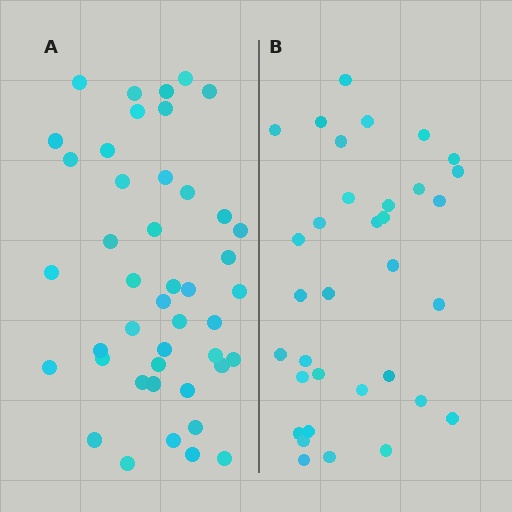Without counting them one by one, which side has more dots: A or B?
Region A (the left region) has more dots.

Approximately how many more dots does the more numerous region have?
Region A has roughly 10 or so more dots than region B.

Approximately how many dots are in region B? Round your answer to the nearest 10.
About 30 dots. (The exact count is 34, which rounds to 30.)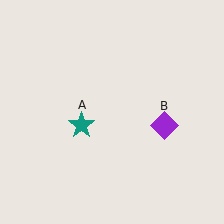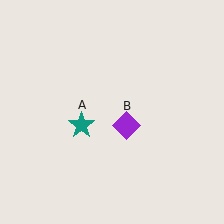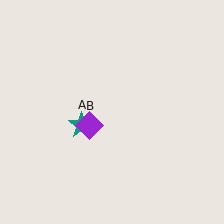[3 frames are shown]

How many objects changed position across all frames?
1 object changed position: purple diamond (object B).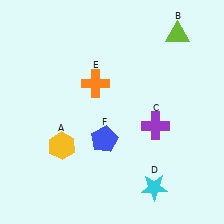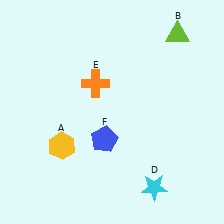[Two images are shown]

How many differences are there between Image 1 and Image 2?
There is 1 difference between the two images.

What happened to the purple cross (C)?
The purple cross (C) was removed in Image 2. It was in the bottom-right area of Image 1.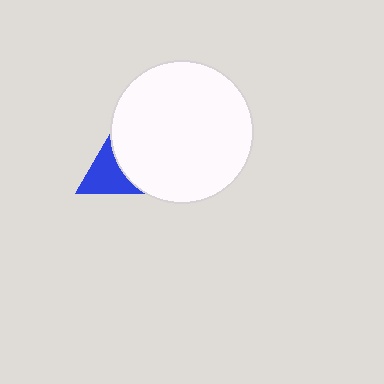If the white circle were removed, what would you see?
You would see the complete blue triangle.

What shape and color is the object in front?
The object in front is a white circle.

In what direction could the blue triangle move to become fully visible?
The blue triangle could move left. That would shift it out from behind the white circle entirely.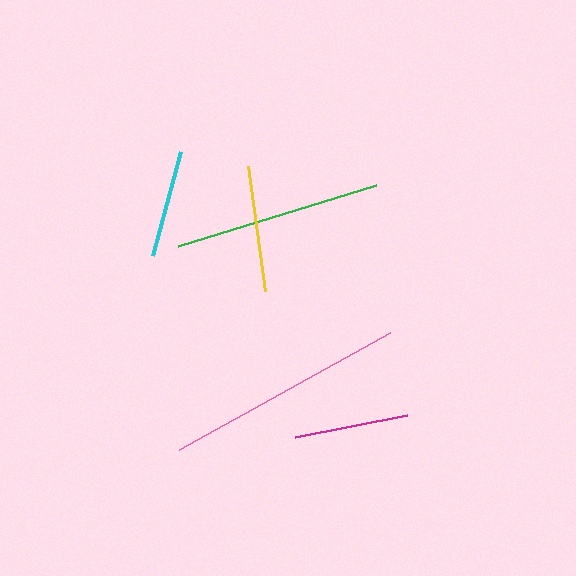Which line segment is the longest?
The pink line is the longest at approximately 241 pixels.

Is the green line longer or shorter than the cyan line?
The green line is longer than the cyan line.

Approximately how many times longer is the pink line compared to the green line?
The pink line is approximately 1.2 times the length of the green line.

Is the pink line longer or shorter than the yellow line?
The pink line is longer than the yellow line.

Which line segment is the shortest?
The cyan line is the shortest at approximately 107 pixels.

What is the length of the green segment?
The green segment is approximately 207 pixels long.